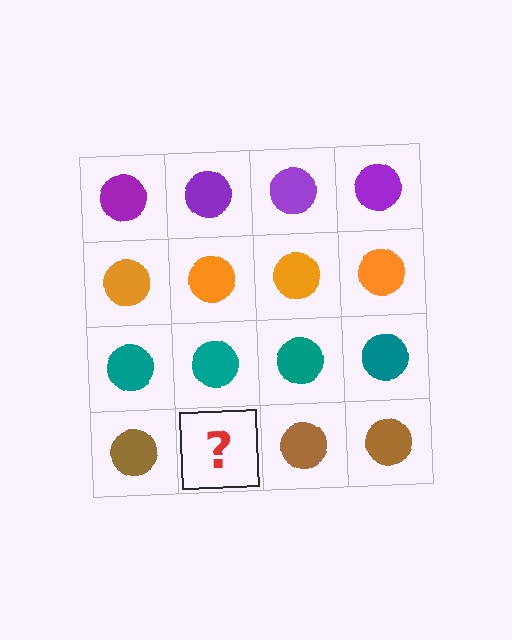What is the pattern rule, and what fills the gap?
The rule is that each row has a consistent color. The gap should be filled with a brown circle.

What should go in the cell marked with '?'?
The missing cell should contain a brown circle.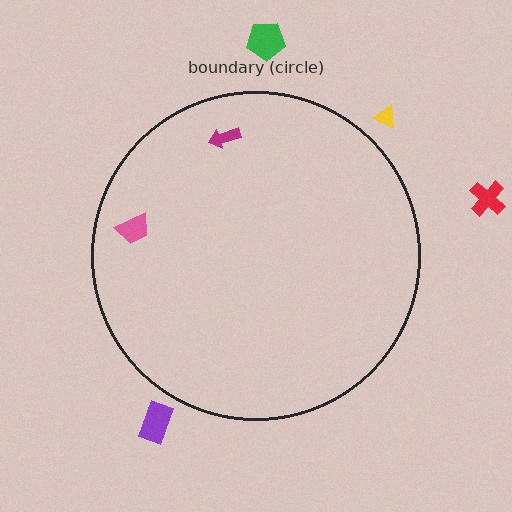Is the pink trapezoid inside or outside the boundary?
Inside.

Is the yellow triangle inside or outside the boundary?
Outside.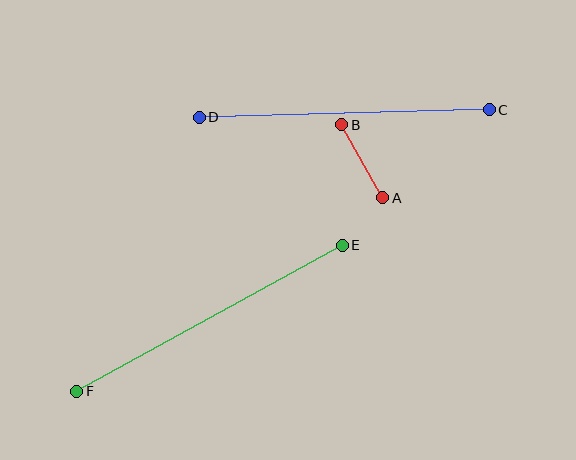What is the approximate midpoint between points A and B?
The midpoint is at approximately (362, 161) pixels.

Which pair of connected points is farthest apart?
Points E and F are farthest apart.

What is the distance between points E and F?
The distance is approximately 303 pixels.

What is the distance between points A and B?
The distance is approximately 84 pixels.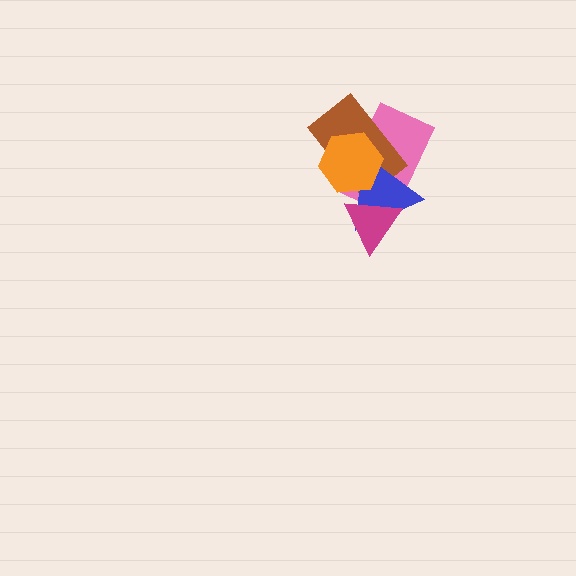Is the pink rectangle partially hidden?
Yes, it is partially covered by another shape.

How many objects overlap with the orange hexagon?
3 objects overlap with the orange hexagon.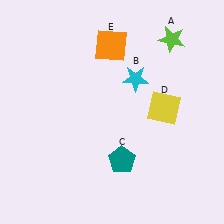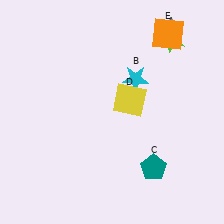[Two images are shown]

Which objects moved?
The objects that moved are: the teal pentagon (C), the yellow square (D), the orange square (E).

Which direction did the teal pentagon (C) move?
The teal pentagon (C) moved right.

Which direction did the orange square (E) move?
The orange square (E) moved right.